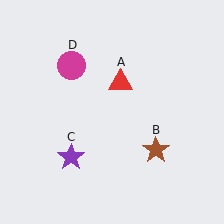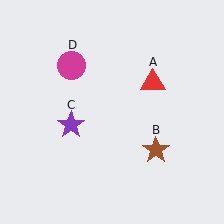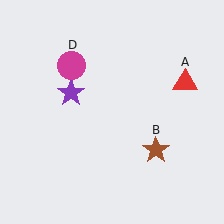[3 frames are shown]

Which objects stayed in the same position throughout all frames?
Brown star (object B) and magenta circle (object D) remained stationary.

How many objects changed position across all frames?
2 objects changed position: red triangle (object A), purple star (object C).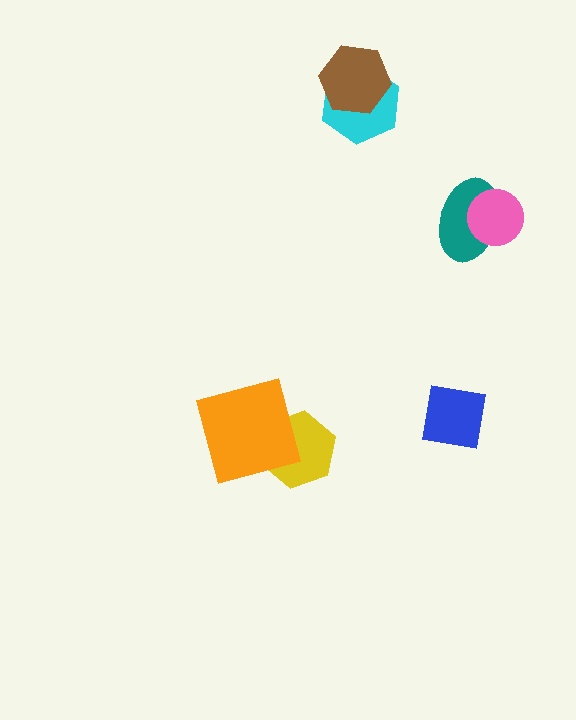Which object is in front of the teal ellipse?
The pink circle is in front of the teal ellipse.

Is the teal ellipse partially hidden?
Yes, it is partially covered by another shape.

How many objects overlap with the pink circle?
1 object overlaps with the pink circle.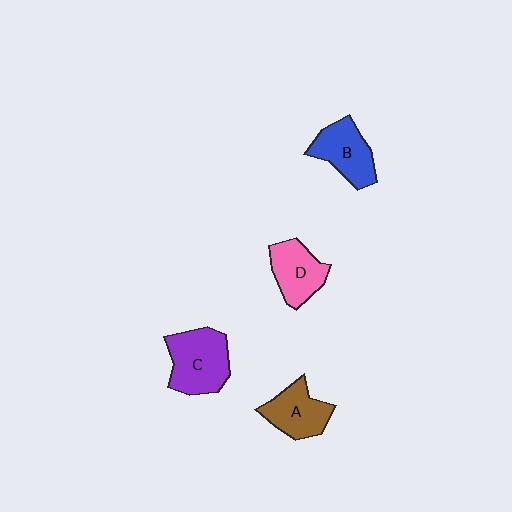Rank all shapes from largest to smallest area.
From largest to smallest: C (purple), B (blue), A (brown), D (pink).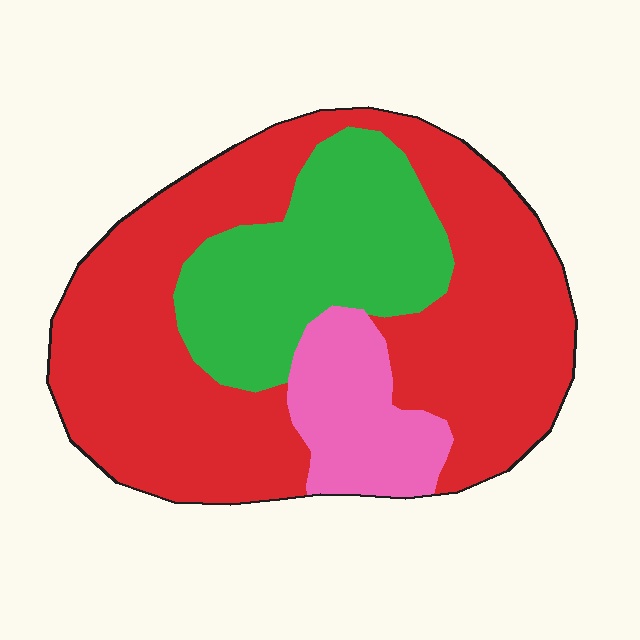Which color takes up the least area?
Pink, at roughly 15%.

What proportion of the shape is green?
Green takes up between a sixth and a third of the shape.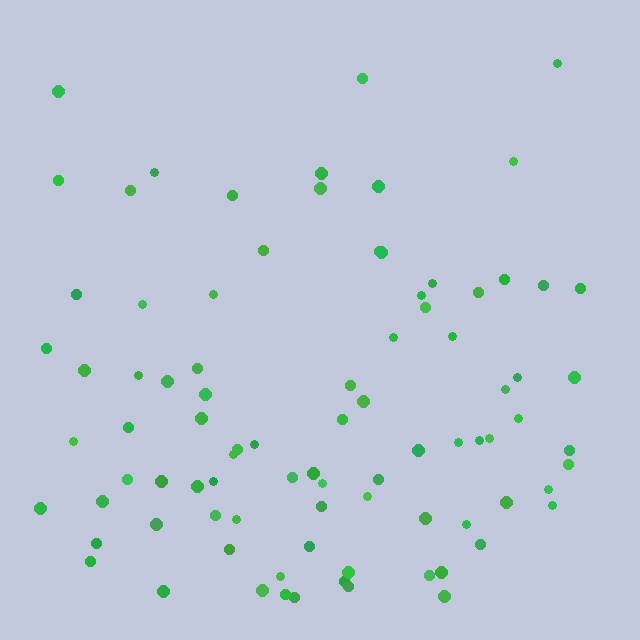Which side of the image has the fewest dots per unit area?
The top.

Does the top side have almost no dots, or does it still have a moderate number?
Still a moderate number, just noticeably fewer than the bottom.